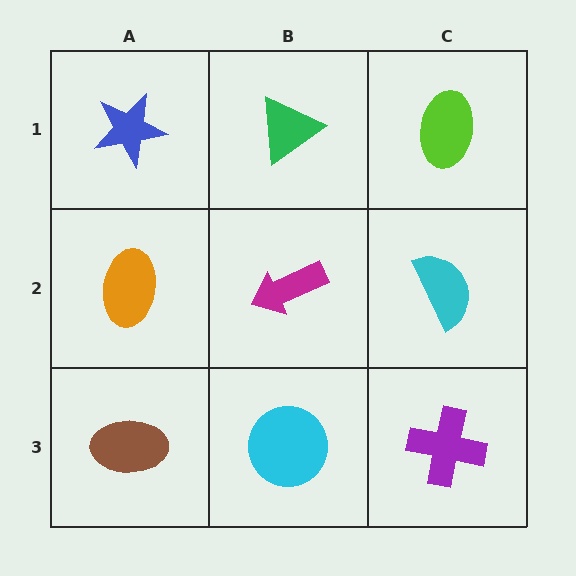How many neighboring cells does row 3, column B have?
3.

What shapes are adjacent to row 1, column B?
A magenta arrow (row 2, column B), a blue star (row 1, column A), a lime ellipse (row 1, column C).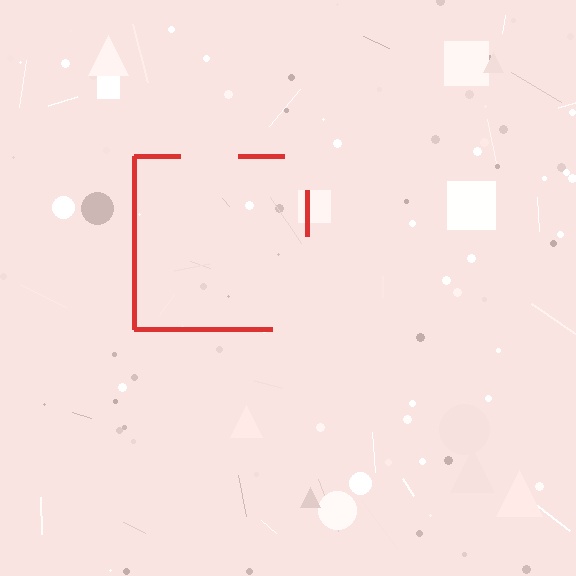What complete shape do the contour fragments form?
The contour fragments form a square.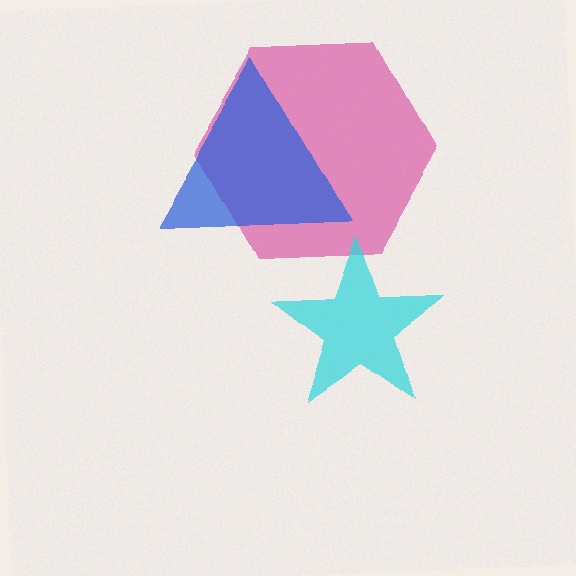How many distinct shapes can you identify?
There are 3 distinct shapes: a magenta hexagon, a blue triangle, a cyan star.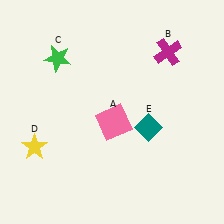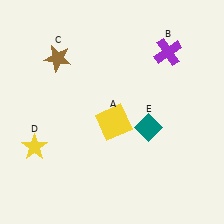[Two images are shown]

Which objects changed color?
A changed from pink to yellow. B changed from magenta to purple. C changed from green to brown.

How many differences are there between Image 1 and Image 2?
There are 3 differences between the two images.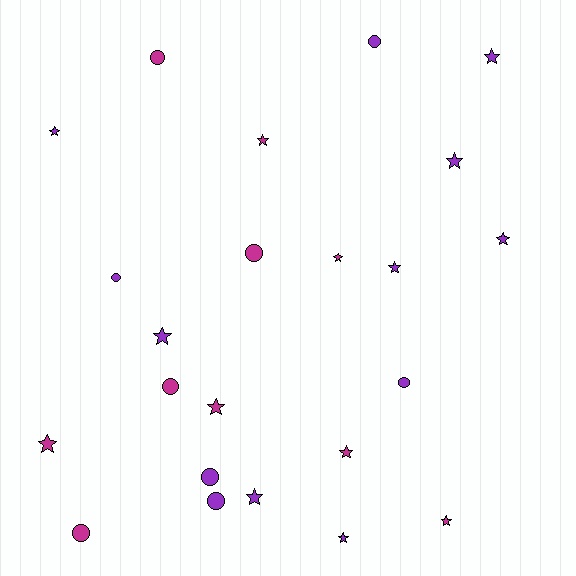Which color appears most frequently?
Purple, with 13 objects.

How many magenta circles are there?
There are 4 magenta circles.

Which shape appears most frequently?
Star, with 14 objects.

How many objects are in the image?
There are 23 objects.